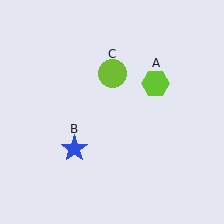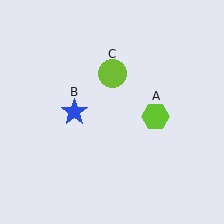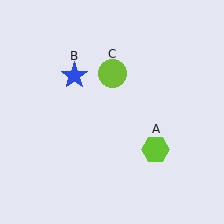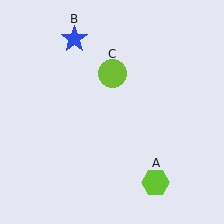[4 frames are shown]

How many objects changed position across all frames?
2 objects changed position: lime hexagon (object A), blue star (object B).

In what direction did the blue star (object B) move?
The blue star (object B) moved up.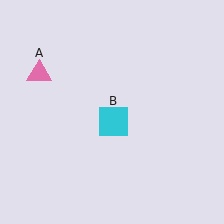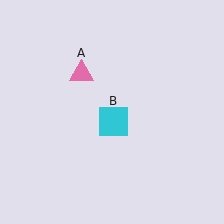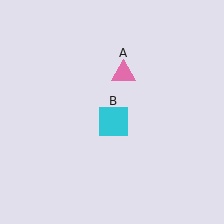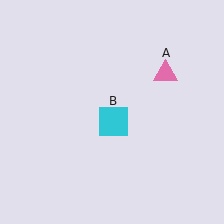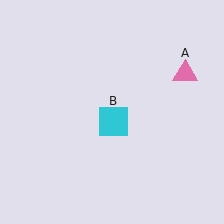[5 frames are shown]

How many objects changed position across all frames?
1 object changed position: pink triangle (object A).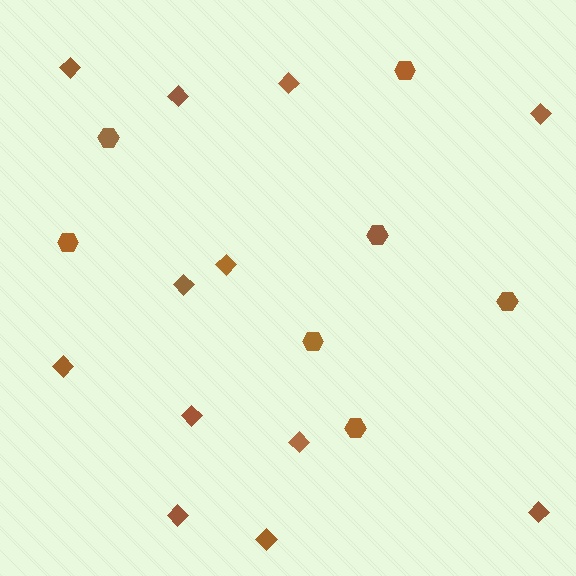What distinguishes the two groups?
There are 2 groups: one group of hexagons (7) and one group of diamonds (12).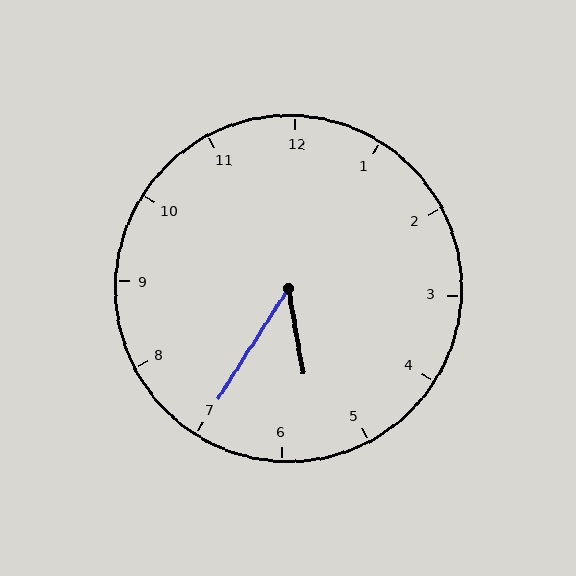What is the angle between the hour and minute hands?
Approximately 42 degrees.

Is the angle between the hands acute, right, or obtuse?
It is acute.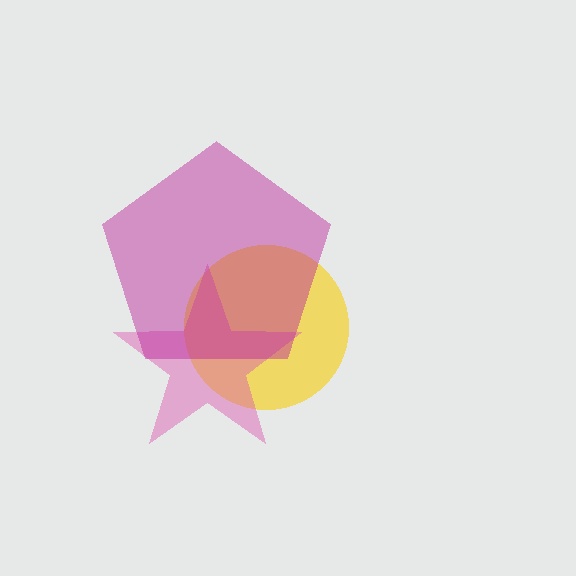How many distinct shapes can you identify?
There are 3 distinct shapes: a yellow circle, a pink star, a magenta pentagon.